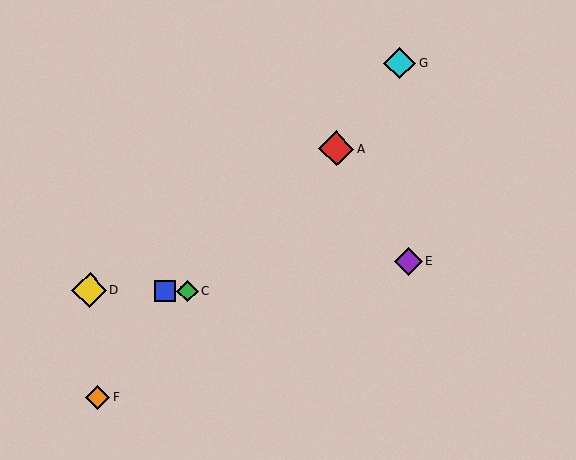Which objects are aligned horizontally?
Objects B, C, D are aligned horizontally.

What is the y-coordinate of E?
Object E is at y≈262.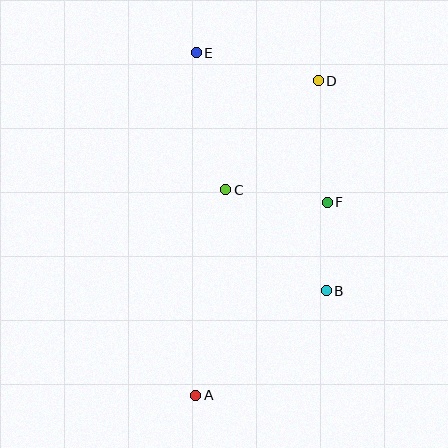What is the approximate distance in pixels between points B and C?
The distance between B and C is approximately 143 pixels.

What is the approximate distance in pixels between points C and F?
The distance between C and F is approximately 102 pixels.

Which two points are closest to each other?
Points B and F are closest to each other.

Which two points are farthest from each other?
Points A and E are farthest from each other.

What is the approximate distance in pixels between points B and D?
The distance between B and D is approximately 210 pixels.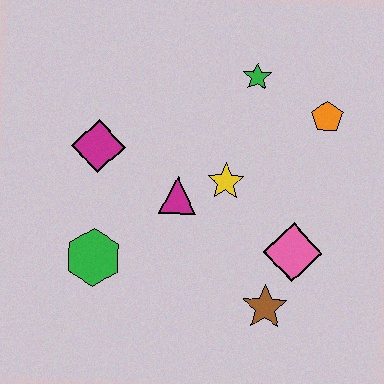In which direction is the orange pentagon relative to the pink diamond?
The orange pentagon is above the pink diamond.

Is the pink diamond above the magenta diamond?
No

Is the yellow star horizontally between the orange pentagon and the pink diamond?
No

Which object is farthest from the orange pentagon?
The green hexagon is farthest from the orange pentagon.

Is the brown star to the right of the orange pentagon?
No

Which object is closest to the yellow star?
The magenta triangle is closest to the yellow star.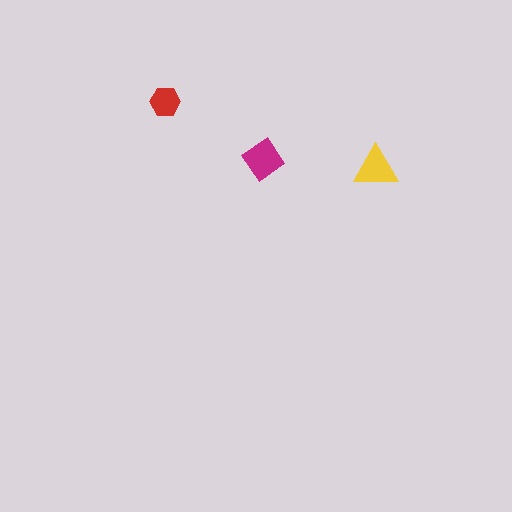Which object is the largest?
The magenta diamond.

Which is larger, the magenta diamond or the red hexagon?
The magenta diamond.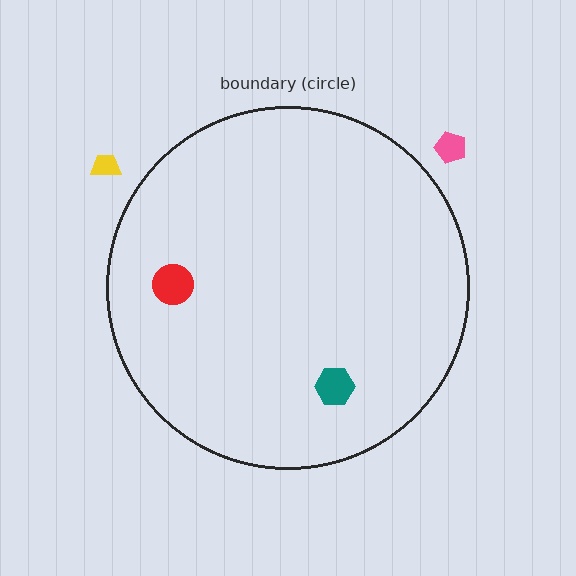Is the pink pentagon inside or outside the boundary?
Outside.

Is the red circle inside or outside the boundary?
Inside.